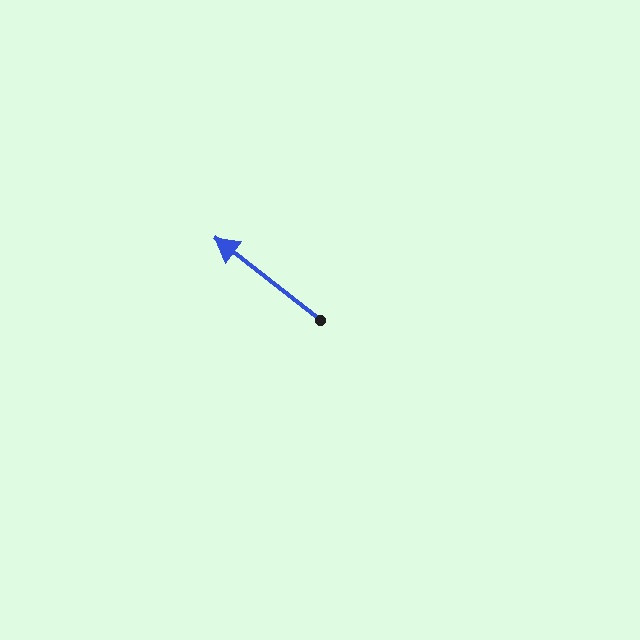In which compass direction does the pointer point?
Northwest.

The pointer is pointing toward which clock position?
Roughly 10 o'clock.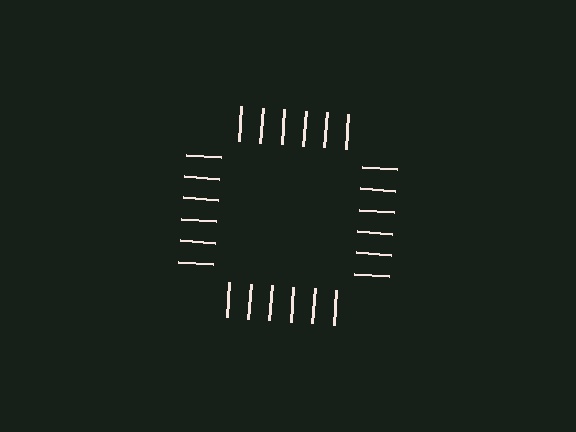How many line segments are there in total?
24 — 6 along each of the 4 edges.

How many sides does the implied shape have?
4 sides — the line-ends trace a square.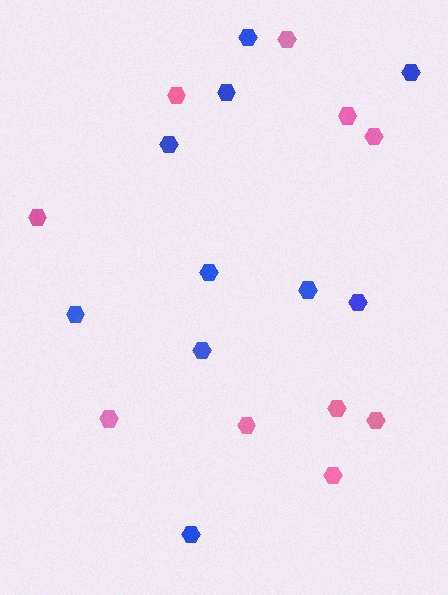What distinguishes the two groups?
There are 2 groups: one group of pink hexagons (10) and one group of blue hexagons (10).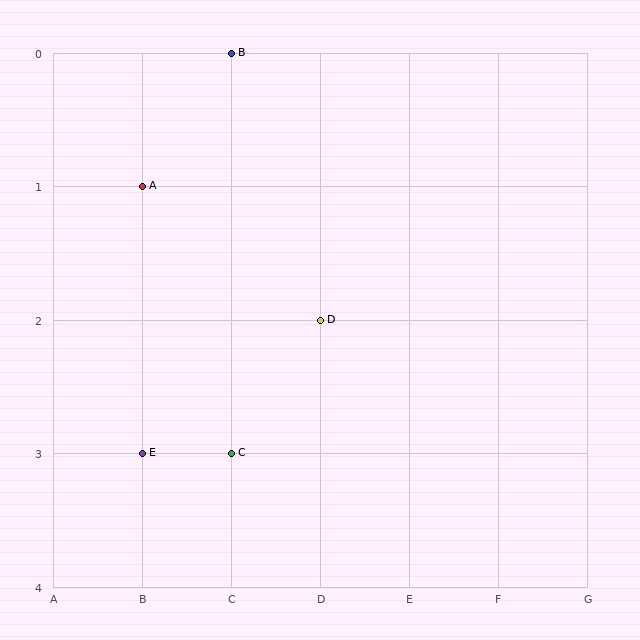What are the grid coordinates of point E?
Point E is at grid coordinates (B, 3).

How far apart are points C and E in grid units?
Points C and E are 1 column apart.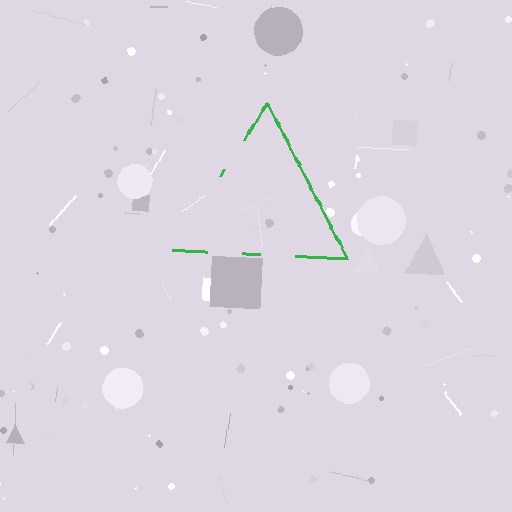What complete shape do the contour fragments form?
The contour fragments form a triangle.